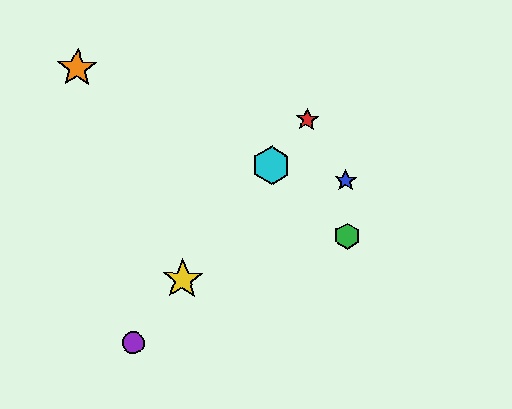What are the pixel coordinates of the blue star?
The blue star is at (345, 180).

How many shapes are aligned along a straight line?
4 shapes (the red star, the yellow star, the purple circle, the cyan hexagon) are aligned along a straight line.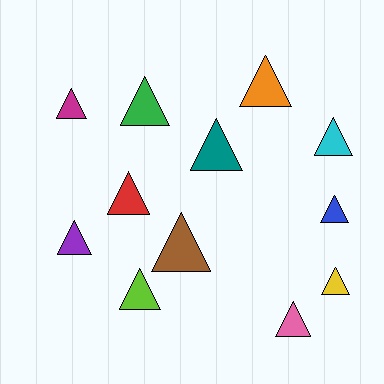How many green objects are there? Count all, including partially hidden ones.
There is 1 green object.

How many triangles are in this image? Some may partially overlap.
There are 12 triangles.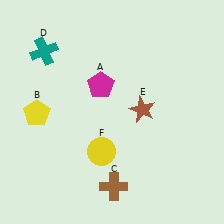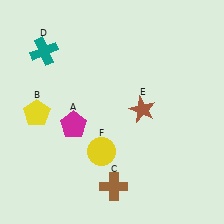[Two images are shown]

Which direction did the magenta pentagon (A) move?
The magenta pentagon (A) moved down.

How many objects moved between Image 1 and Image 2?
1 object moved between the two images.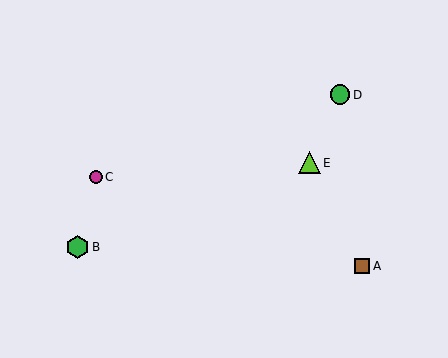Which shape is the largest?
The green hexagon (labeled B) is the largest.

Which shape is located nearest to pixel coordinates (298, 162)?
The lime triangle (labeled E) at (309, 163) is nearest to that location.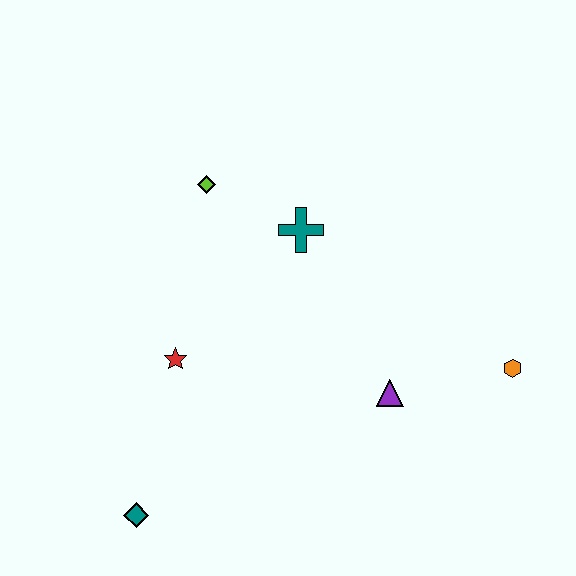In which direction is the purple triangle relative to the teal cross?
The purple triangle is below the teal cross.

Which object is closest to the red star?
The teal diamond is closest to the red star.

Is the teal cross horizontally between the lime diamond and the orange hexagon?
Yes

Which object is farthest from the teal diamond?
The orange hexagon is farthest from the teal diamond.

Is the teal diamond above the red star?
No